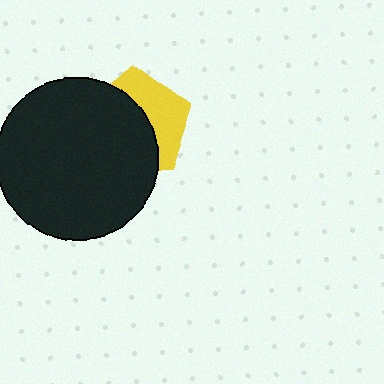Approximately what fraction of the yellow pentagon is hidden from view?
Roughly 59% of the yellow pentagon is hidden behind the black circle.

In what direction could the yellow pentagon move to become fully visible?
The yellow pentagon could move right. That would shift it out from behind the black circle entirely.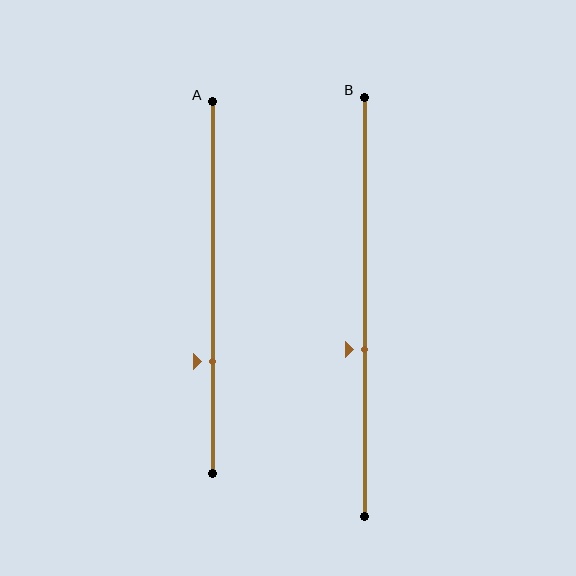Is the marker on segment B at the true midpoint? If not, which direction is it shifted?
No, the marker on segment B is shifted downward by about 10% of the segment length.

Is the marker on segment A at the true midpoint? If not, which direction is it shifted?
No, the marker on segment A is shifted downward by about 20% of the segment length.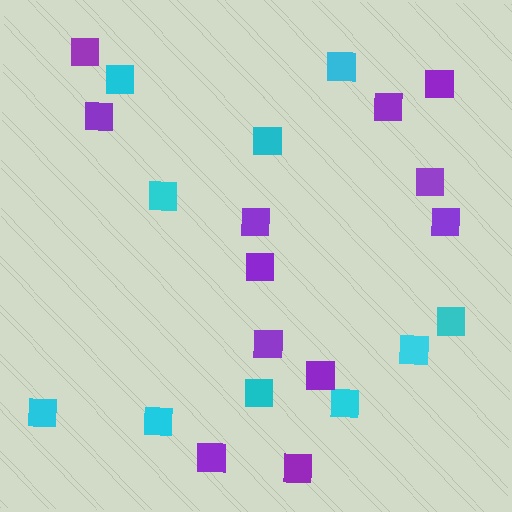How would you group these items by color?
There are 2 groups: one group of cyan squares (10) and one group of purple squares (12).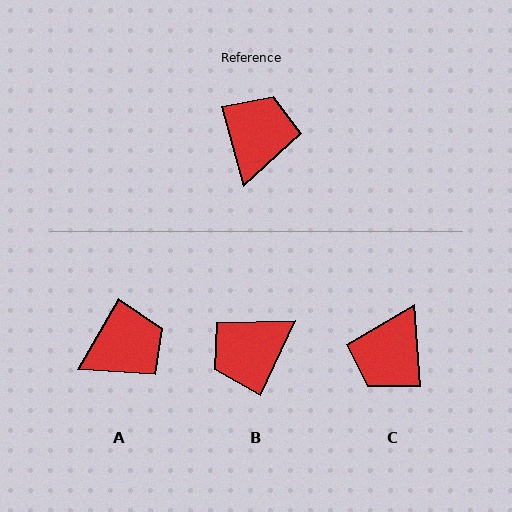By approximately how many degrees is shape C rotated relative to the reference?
Approximately 169 degrees counter-clockwise.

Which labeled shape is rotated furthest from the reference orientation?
C, about 169 degrees away.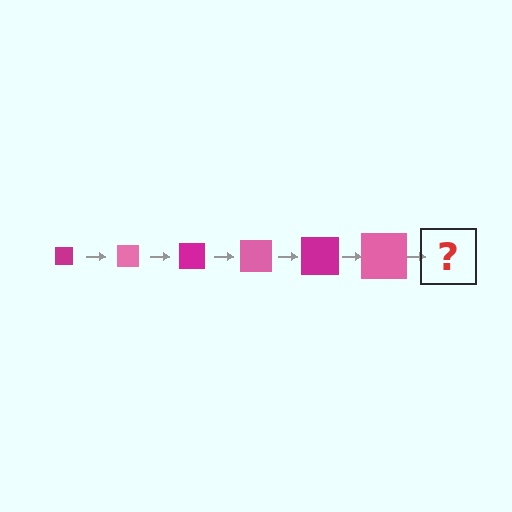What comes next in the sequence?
The next element should be a magenta square, larger than the previous one.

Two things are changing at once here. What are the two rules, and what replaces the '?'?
The two rules are that the square grows larger each step and the color cycles through magenta and pink. The '?' should be a magenta square, larger than the previous one.